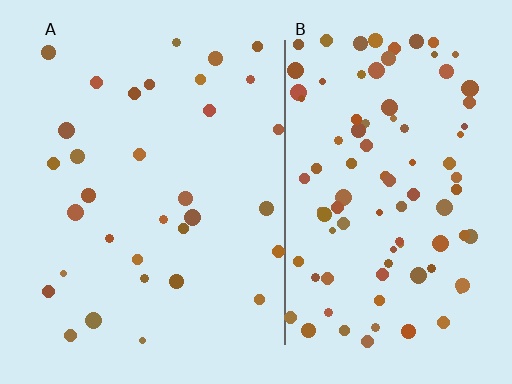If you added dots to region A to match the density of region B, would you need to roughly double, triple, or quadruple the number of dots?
Approximately triple.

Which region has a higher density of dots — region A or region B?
B (the right).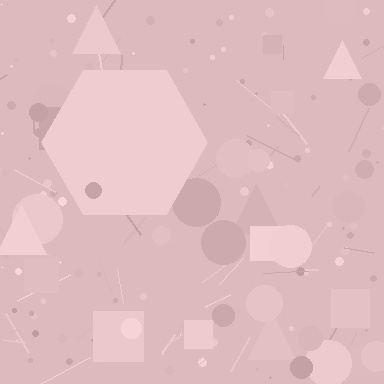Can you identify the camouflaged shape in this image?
The camouflaged shape is a hexagon.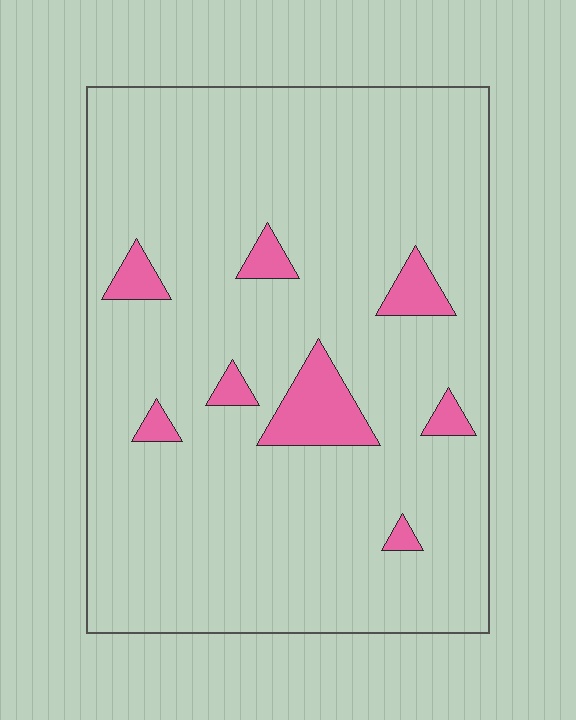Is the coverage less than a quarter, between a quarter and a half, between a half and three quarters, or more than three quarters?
Less than a quarter.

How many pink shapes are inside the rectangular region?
8.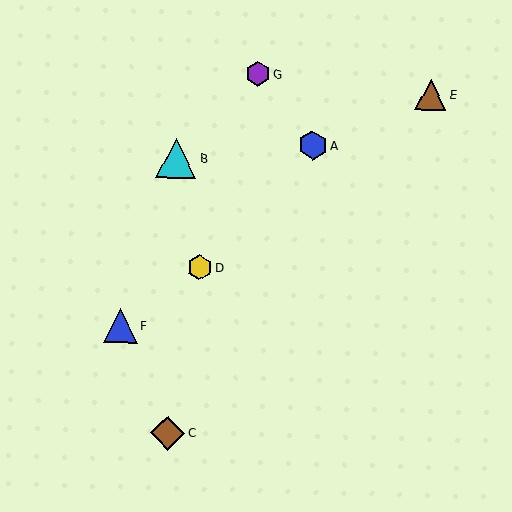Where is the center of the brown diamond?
The center of the brown diamond is at (168, 433).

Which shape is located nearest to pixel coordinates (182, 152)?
The cyan triangle (labeled B) at (176, 158) is nearest to that location.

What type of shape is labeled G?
Shape G is a purple hexagon.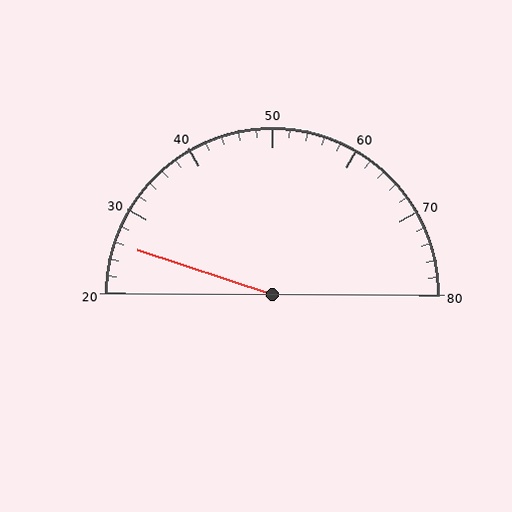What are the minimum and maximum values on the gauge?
The gauge ranges from 20 to 80.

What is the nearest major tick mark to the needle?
The nearest major tick mark is 30.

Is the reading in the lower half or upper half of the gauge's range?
The reading is in the lower half of the range (20 to 80).